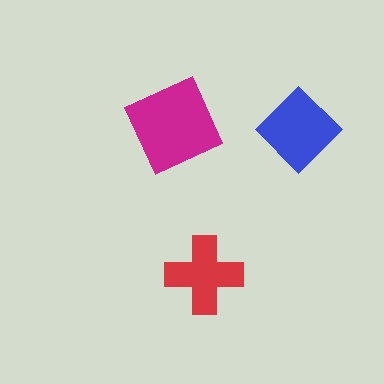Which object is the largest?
The magenta square.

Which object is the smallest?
The red cross.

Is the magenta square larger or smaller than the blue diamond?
Larger.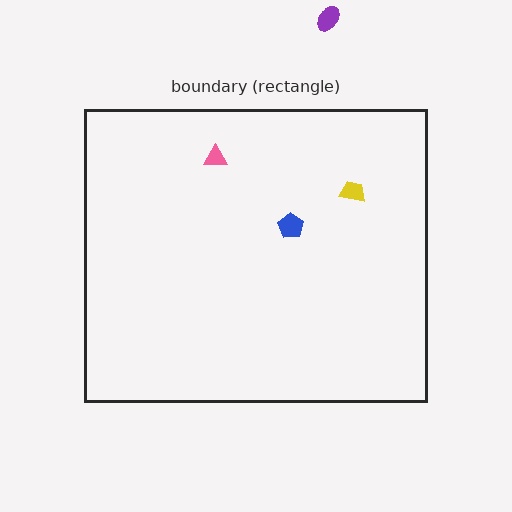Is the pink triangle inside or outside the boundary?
Inside.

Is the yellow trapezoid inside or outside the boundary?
Inside.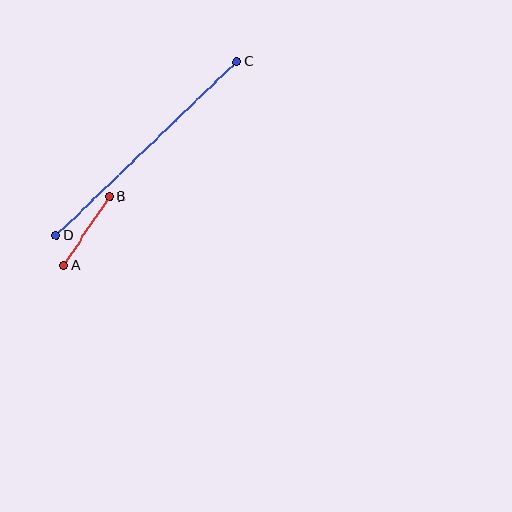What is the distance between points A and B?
The distance is approximately 83 pixels.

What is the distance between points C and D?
The distance is approximately 250 pixels.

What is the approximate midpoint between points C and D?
The midpoint is at approximately (147, 148) pixels.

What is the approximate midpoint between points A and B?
The midpoint is at approximately (87, 231) pixels.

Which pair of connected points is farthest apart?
Points C and D are farthest apart.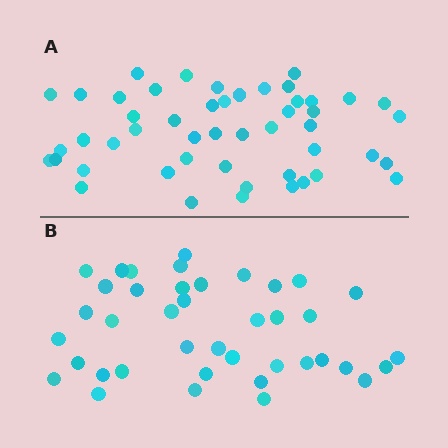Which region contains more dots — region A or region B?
Region A (the top region) has more dots.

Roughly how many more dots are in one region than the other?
Region A has roughly 8 or so more dots than region B.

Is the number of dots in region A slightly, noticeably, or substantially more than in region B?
Region A has only slightly more — the two regions are fairly close. The ratio is roughly 1.2 to 1.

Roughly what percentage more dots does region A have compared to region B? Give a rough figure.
About 20% more.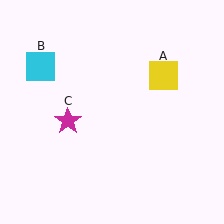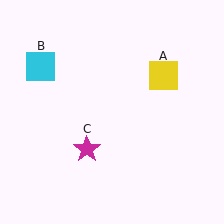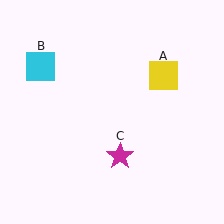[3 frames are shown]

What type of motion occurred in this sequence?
The magenta star (object C) rotated counterclockwise around the center of the scene.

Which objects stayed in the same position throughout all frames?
Yellow square (object A) and cyan square (object B) remained stationary.